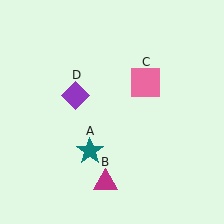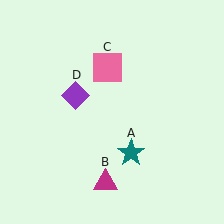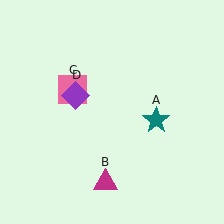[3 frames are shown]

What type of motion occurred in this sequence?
The teal star (object A), pink square (object C) rotated counterclockwise around the center of the scene.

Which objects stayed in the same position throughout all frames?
Magenta triangle (object B) and purple diamond (object D) remained stationary.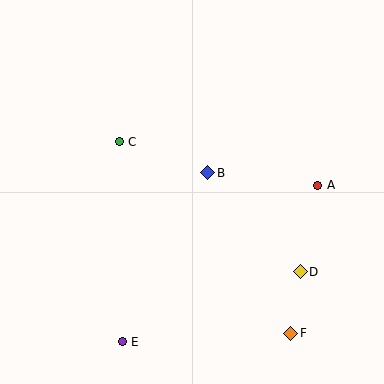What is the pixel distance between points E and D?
The distance between E and D is 191 pixels.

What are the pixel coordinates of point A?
Point A is at (318, 185).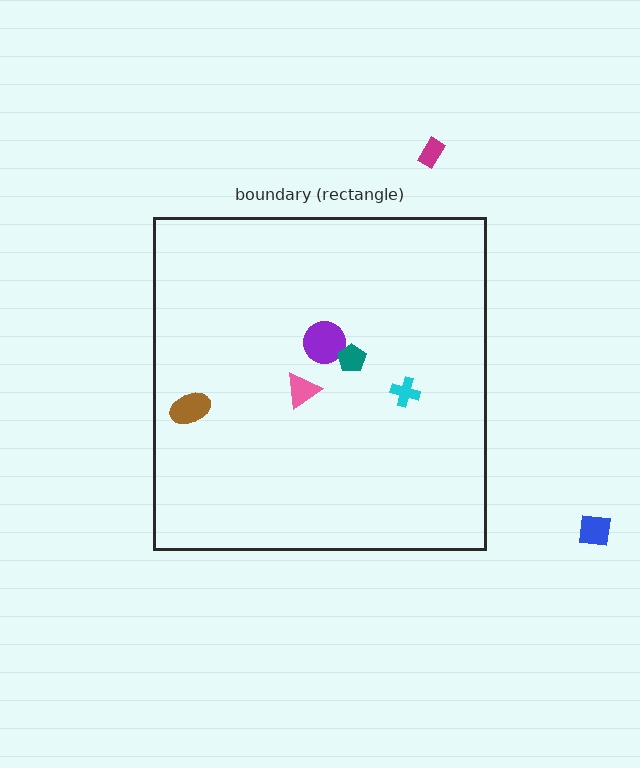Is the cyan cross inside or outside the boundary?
Inside.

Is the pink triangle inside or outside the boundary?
Inside.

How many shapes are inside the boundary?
5 inside, 2 outside.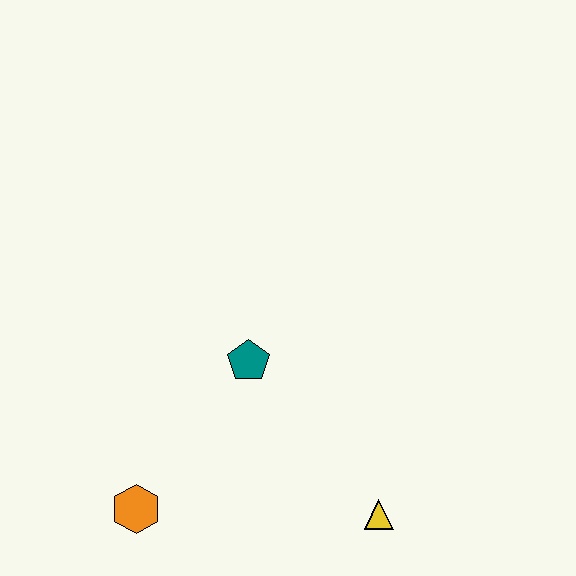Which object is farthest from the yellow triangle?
The orange hexagon is farthest from the yellow triangle.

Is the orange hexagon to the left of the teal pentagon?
Yes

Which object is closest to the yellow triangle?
The teal pentagon is closest to the yellow triangle.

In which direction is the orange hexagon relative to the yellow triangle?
The orange hexagon is to the left of the yellow triangle.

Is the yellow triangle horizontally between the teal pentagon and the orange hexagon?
No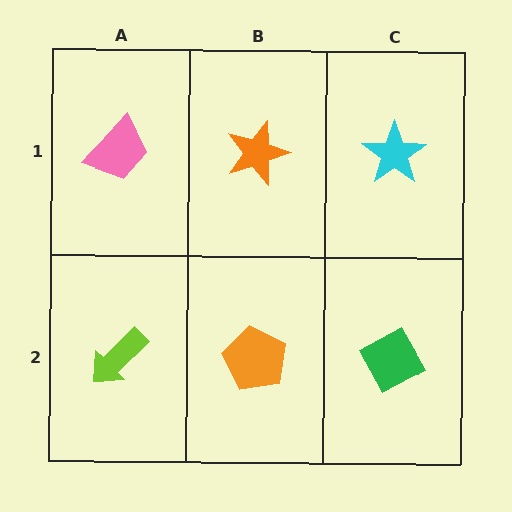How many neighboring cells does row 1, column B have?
3.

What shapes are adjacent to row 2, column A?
A pink trapezoid (row 1, column A), an orange pentagon (row 2, column B).